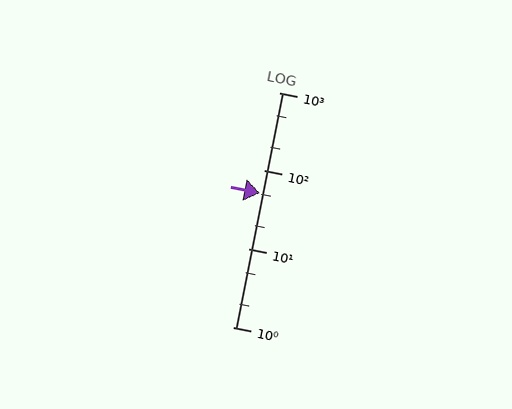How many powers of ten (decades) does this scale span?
The scale spans 3 decades, from 1 to 1000.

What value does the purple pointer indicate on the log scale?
The pointer indicates approximately 52.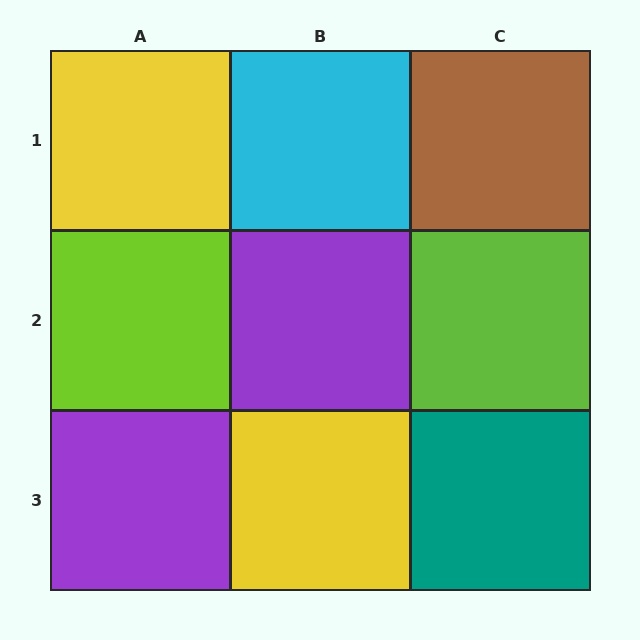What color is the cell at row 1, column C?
Brown.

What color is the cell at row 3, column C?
Teal.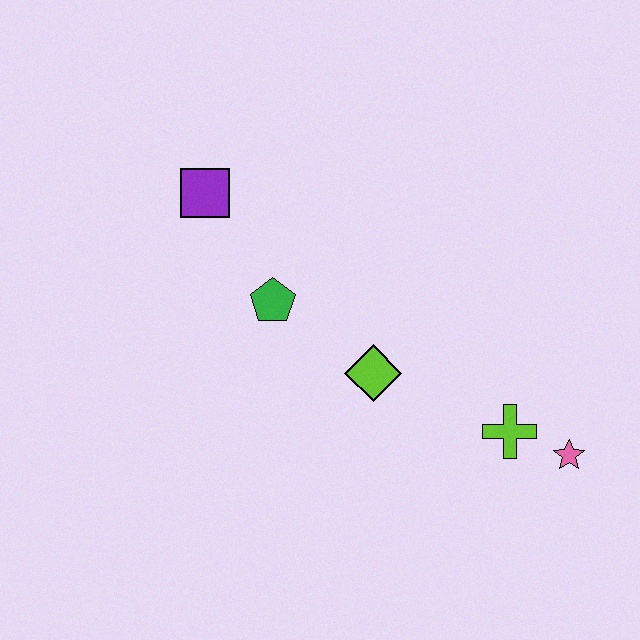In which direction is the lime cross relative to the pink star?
The lime cross is to the left of the pink star.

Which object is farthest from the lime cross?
The purple square is farthest from the lime cross.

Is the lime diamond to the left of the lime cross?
Yes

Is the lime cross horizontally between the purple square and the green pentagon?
No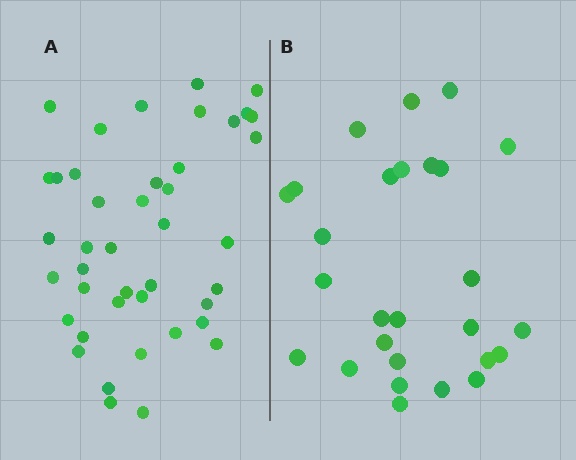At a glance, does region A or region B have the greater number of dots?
Region A (the left region) has more dots.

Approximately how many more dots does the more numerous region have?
Region A has approximately 15 more dots than region B.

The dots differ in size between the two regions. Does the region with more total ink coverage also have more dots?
No. Region B has more total ink coverage because its dots are larger, but region A actually contains more individual dots. Total area can be misleading — the number of items is what matters here.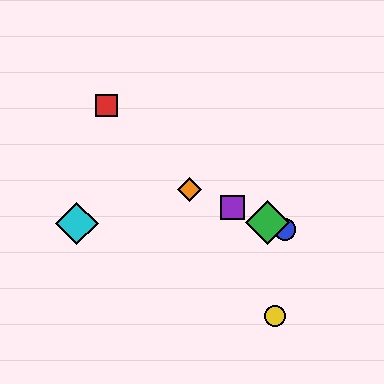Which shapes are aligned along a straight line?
The blue circle, the green diamond, the purple square, the orange diamond are aligned along a straight line.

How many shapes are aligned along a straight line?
4 shapes (the blue circle, the green diamond, the purple square, the orange diamond) are aligned along a straight line.